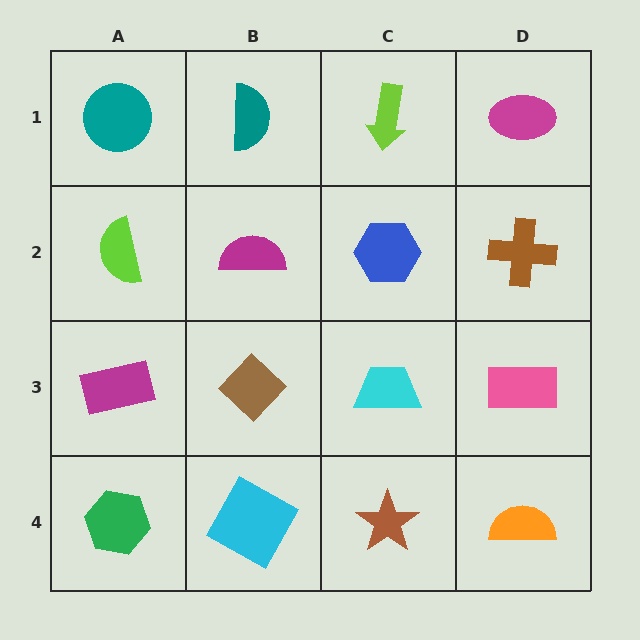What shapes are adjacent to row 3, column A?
A lime semicircle (row 2, column A), a green hexagon (row 4, column A), a brown diamond (row 3, column B).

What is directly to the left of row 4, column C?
A cyan square.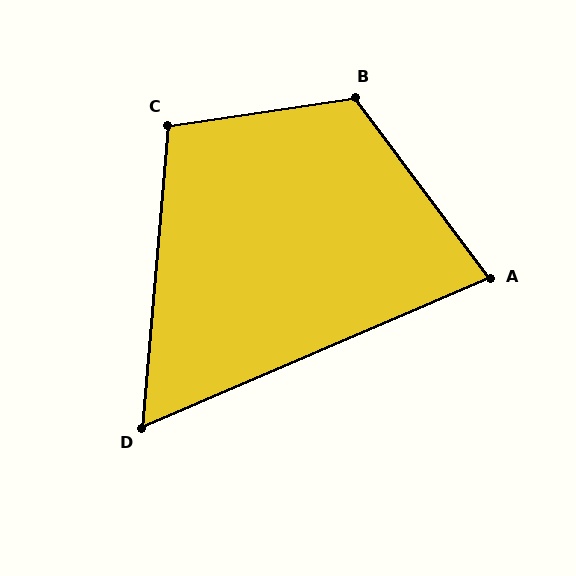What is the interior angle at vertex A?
Approximately 77 degrees (acute).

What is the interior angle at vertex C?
Approximately 103 degrees (obtuse).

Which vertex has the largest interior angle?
B, at approximately 118 degrees.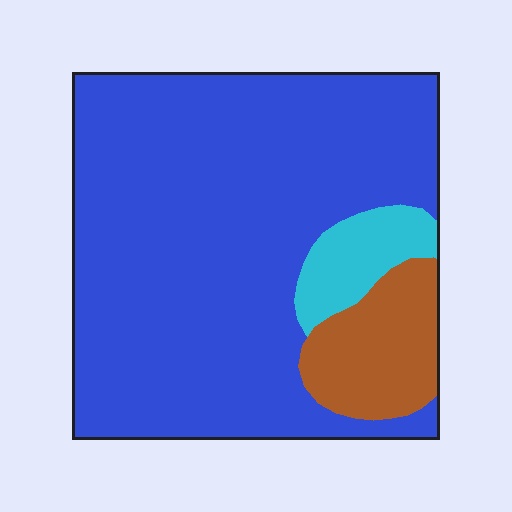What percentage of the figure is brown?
Brown covers around 10% of the figure.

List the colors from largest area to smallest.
From largest to smallest: blue, brown, cyan.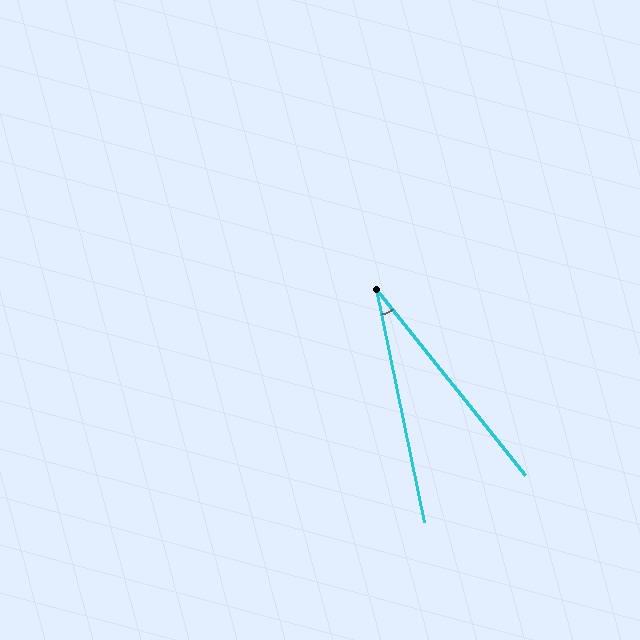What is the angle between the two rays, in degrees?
Approximately 27 degrees.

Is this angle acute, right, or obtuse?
It is acute.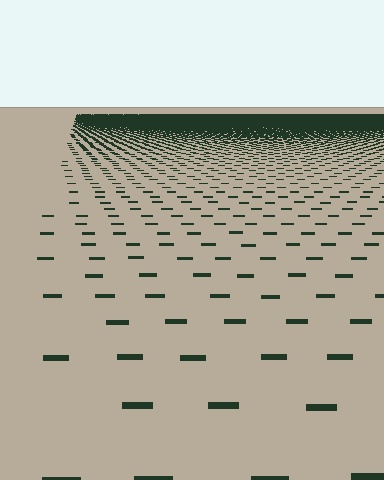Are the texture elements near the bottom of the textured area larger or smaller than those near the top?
Larger. Near the bottom, elements are closer to the viewer and appear at a bigger on-screen size.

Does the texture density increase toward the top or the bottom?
Density increases toward the top.